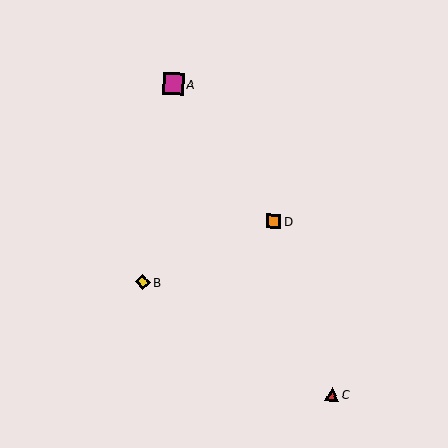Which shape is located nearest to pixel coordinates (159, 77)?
The magenta square (labeled A) at (173, 84) is nearest to that location.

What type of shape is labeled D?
Shape D is an orange square.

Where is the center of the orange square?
The center of the orange square is at (274, 222).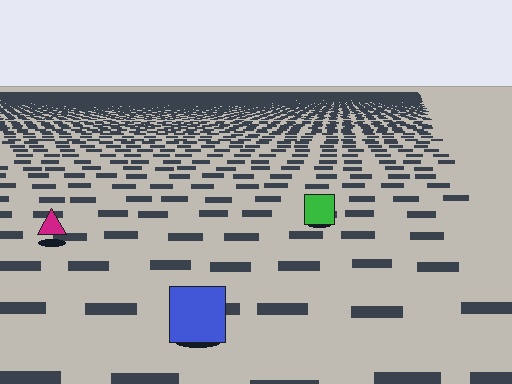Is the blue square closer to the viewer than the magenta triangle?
Yes. The blue square is closer — you can tell from the texture gradient: the ground texture is coarser near it.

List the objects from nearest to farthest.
From nearest to farthest: the blue square, the magenta triangle, the green square.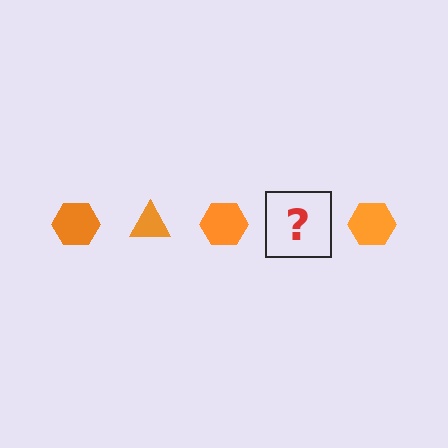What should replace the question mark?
The question mark should be replaced with an orange triangle.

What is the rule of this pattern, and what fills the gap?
The rule is that the pattern cycles through hexagon, triangle shapes in orange. The gap should be filled with an orange triangle.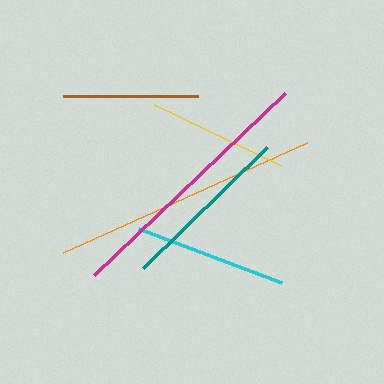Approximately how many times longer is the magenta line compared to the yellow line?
The magenta line is approximately 1.9 times the length of the yellow line.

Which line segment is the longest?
The orange line is the longest at approximately 268 pixels.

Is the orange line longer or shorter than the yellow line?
The orange line is longer than the yellow line.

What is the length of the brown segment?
The brown segment is approximately 136 pixels long.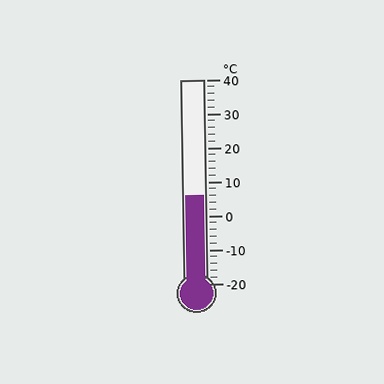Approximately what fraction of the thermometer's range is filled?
The thermometer is filled to approximately 45% of its range.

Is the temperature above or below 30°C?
The temperature is below 30°C.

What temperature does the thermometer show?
The thermometer shows approximately 6°C.